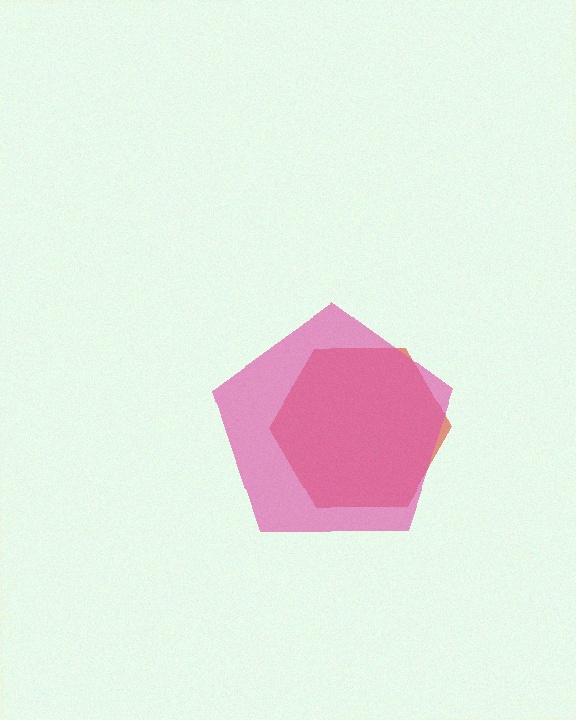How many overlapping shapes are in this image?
There are 2 overlapping shapes in the image.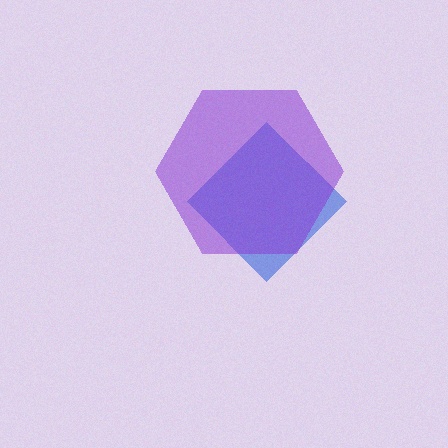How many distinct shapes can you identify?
There are 2 distinct shapes: a blue diamond, a purple hexagon.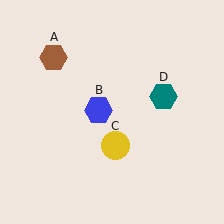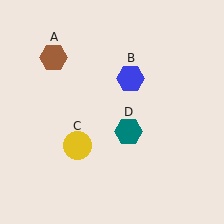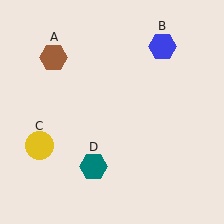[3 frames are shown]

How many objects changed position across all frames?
3 objects changed position: blue hexagon (object B), yellow circle (object C), teal hexagon (object D).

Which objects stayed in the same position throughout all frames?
Brown hexagon (object A) remained stationary.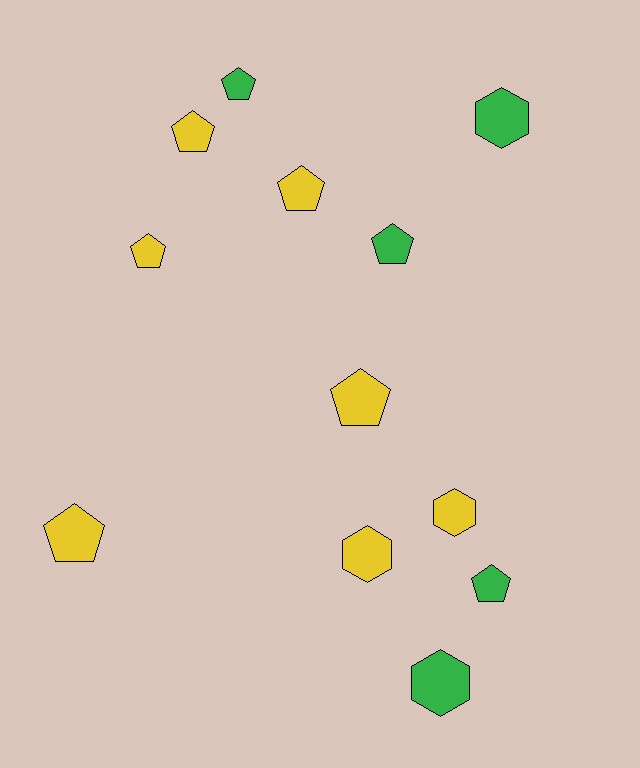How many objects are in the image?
There are 12 objects.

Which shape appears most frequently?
Pentagon, with 8 objects.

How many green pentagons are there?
There are 3 green pentagons.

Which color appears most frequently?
Yellow, with 7 objects.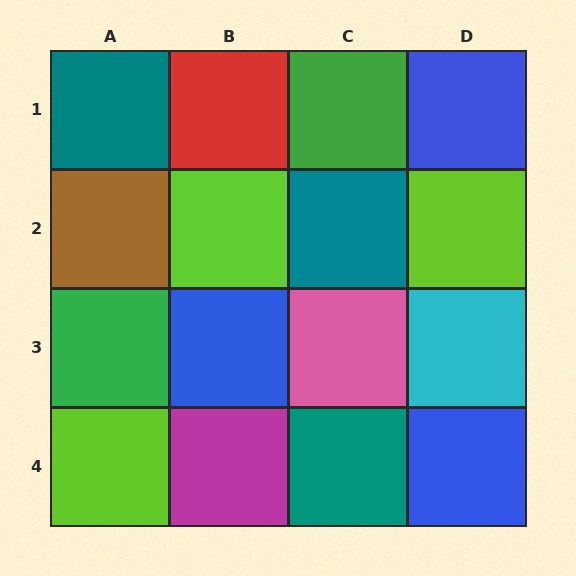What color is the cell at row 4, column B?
Magenta.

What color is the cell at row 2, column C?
Teal.